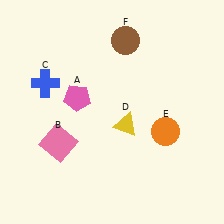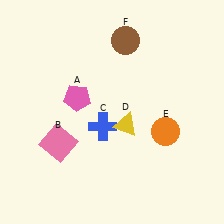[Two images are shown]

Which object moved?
The blue cross (C) moved right.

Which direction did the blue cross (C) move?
The blue cross (C) moved right.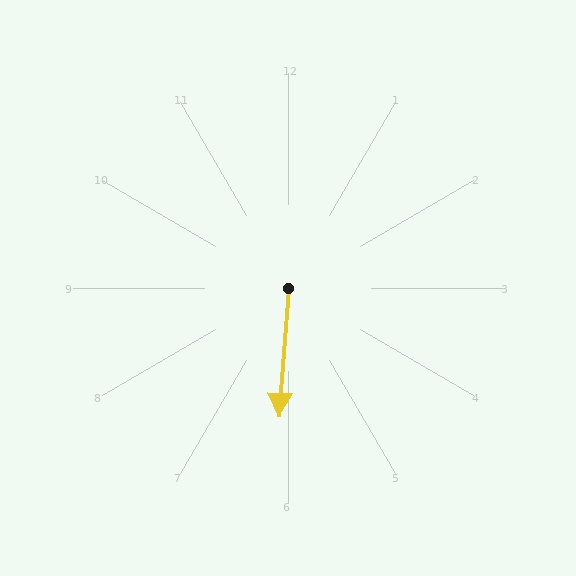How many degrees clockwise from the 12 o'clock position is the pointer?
Approximately 184 degrees.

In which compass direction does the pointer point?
South.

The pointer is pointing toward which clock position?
Roughly 6 o'clock.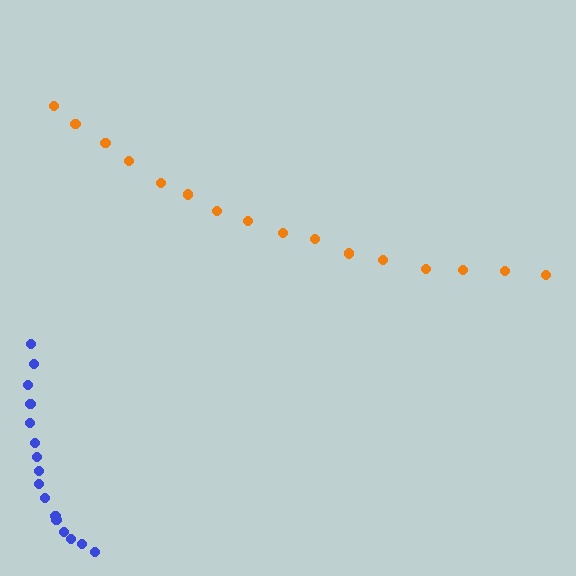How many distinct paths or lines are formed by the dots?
There are 2 distinct paths.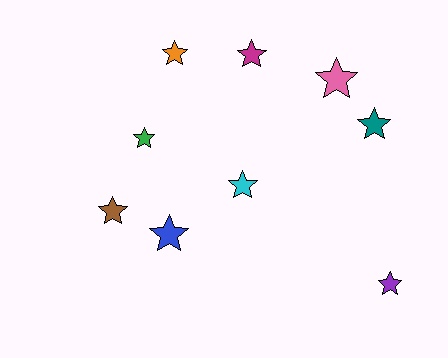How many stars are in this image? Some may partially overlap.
There are 9 stars.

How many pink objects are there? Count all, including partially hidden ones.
There is 1 pink object.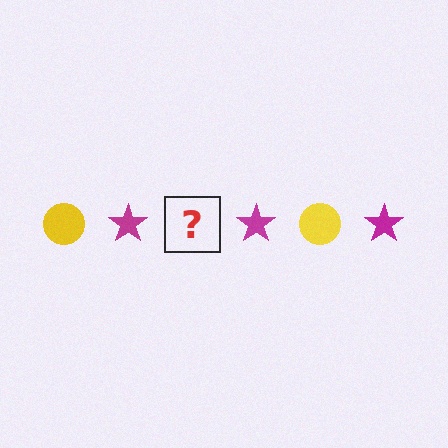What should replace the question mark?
The question mark should be replaced with a yellow circle.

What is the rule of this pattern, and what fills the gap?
The rule is that the pattern alternates between yellow circle and magenta star. The gap should be filled with a yellow circle.